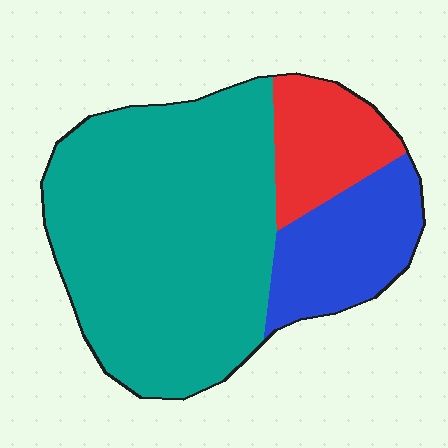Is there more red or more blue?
Blue.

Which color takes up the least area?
Red, at roughly 15%.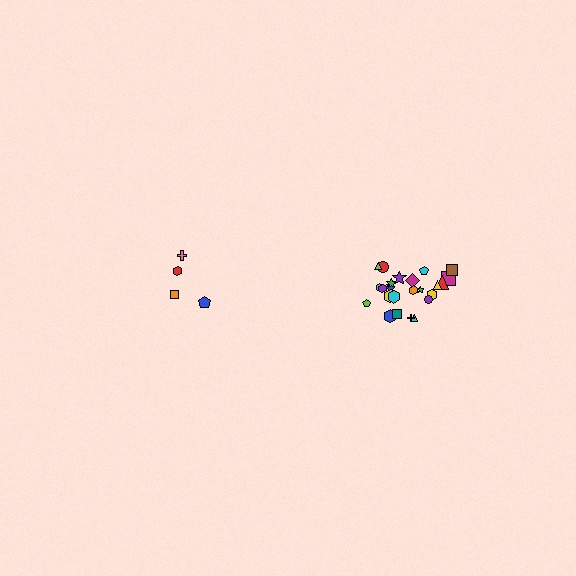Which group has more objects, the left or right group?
The right group.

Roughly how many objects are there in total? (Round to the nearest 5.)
Roughly 30 objects in total.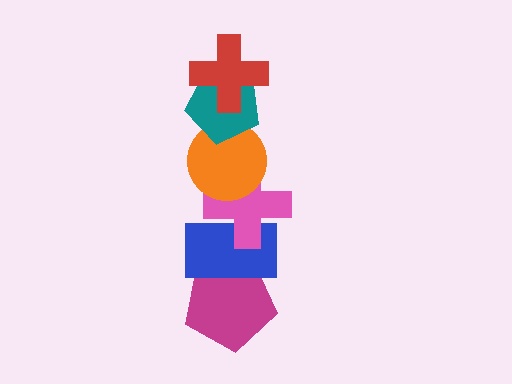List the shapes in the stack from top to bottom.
From top to bottom: the red cross, the teal pentagon, the orange circle, the pink cross, the blue rectangle, the magenta pentagon.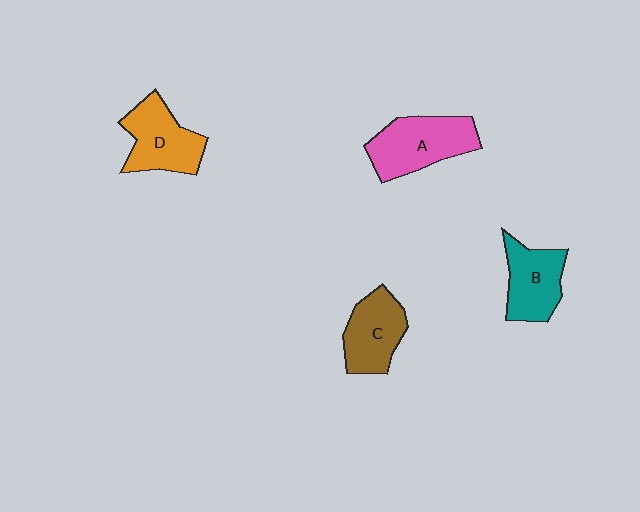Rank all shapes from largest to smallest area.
From largest to smallest: A (pink), D (orange), C (brown), B (teal).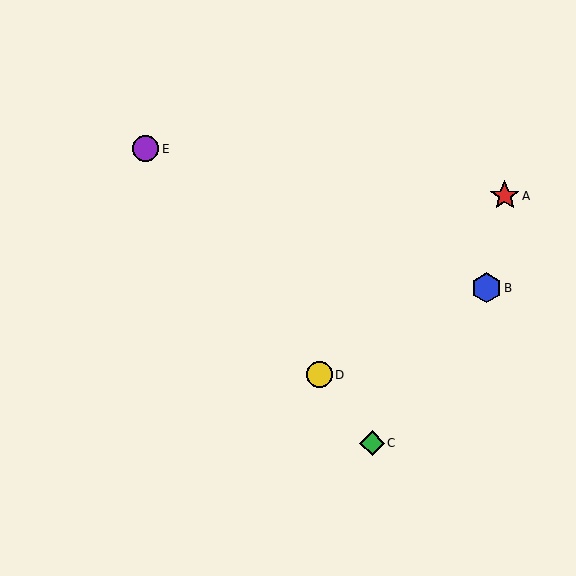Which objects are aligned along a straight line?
Objects C, D, E are aligned along a straight line.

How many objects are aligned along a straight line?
3 objects (C, D, E) are aligned along a straight line.